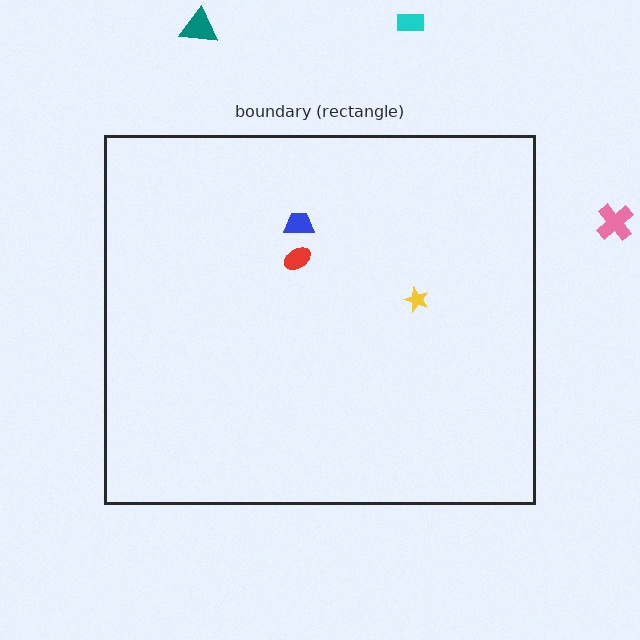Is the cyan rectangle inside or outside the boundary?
Outside.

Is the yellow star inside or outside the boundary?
Inside.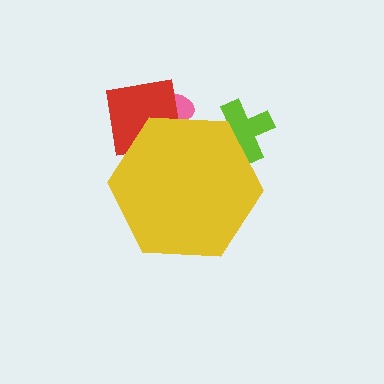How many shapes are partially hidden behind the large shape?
3 shapes are partially hidden.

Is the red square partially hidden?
Yes, the red square is partially hidden behind the yellow hexagon.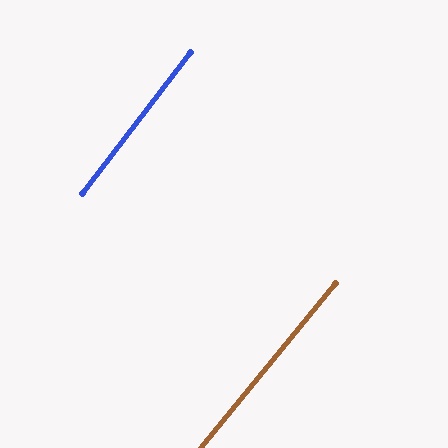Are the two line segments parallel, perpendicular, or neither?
Parallel — their directions differ by only 1.8°.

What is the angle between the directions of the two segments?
Approximately 2 degrees.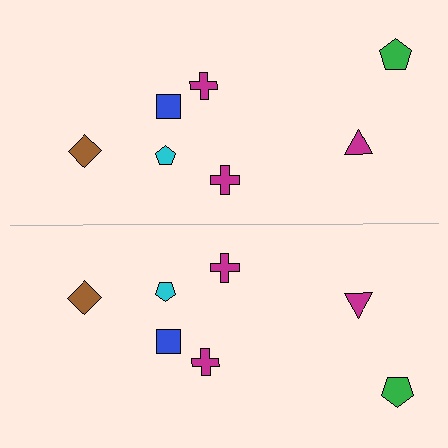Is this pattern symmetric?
Yes, this pattern has bilateral (reflection) symmetry.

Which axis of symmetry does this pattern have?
The pattern has a horizontal axis of symmetry running through the center of the image.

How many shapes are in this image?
There are 14 shapes in this image.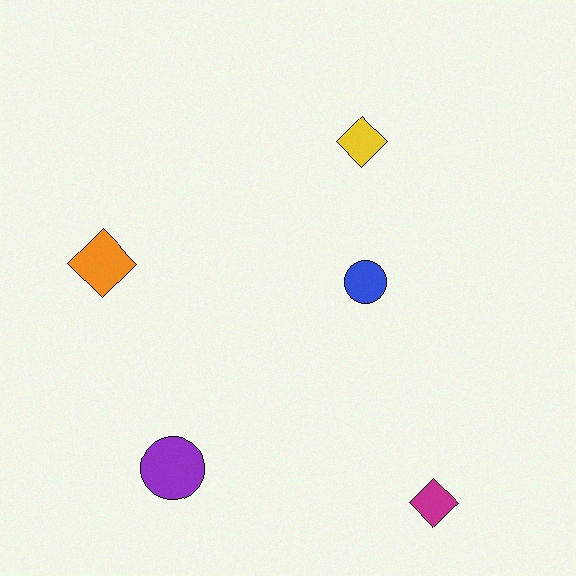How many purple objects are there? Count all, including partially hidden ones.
There is 1 purple object.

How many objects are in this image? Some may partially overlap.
There are 5 objects.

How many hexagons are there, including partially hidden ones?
There are no hexagons.